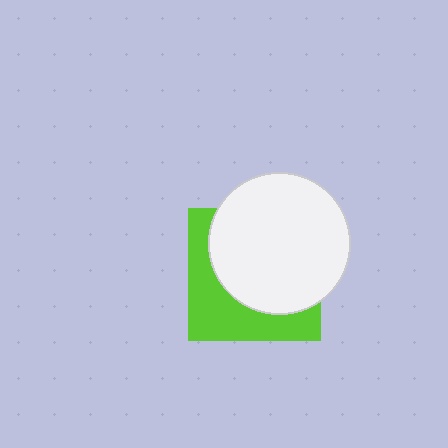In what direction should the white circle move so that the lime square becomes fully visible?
The white circle should move toward the upper-right. That is the shortest direction to clear the overlap and leave the lime square fully visible.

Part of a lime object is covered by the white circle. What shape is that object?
It is a square.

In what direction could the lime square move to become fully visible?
The lime square could move toward the lower-left. That would shift it out from behind the white circle entirely.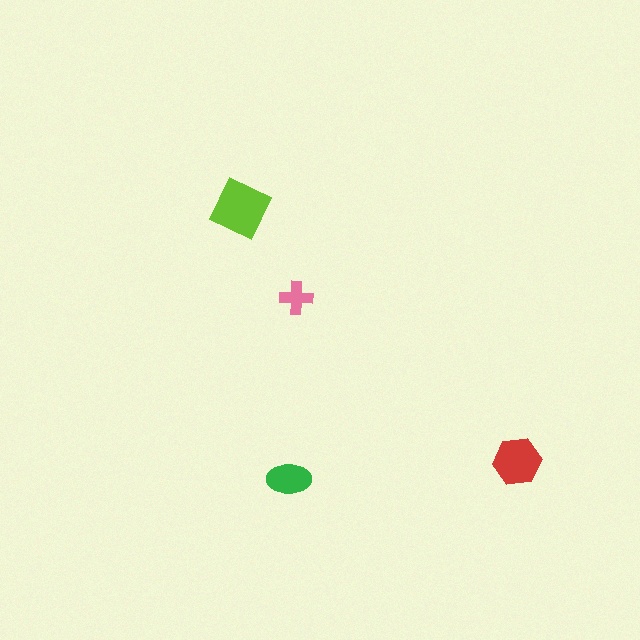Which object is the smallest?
The pink cross.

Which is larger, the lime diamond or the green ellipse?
The lime diamond.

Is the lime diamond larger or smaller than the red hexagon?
Larger.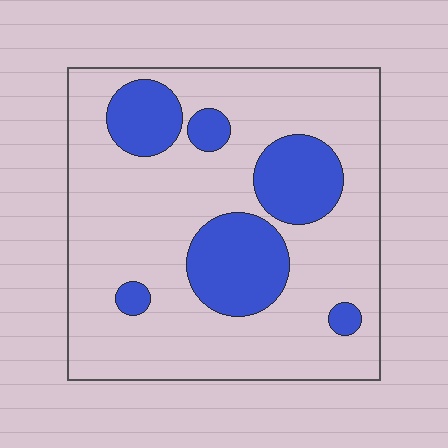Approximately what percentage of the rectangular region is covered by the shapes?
Approximately 25%.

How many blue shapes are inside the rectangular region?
6.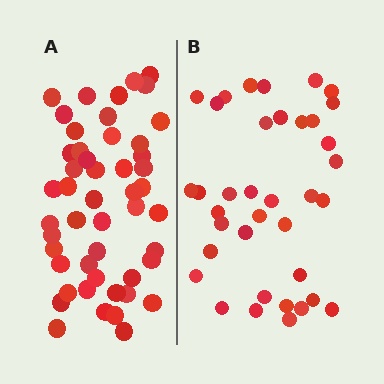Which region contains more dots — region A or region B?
Region A (the left region) has more dots.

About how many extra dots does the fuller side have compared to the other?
Region A has roughly 12 or so more dots than region B.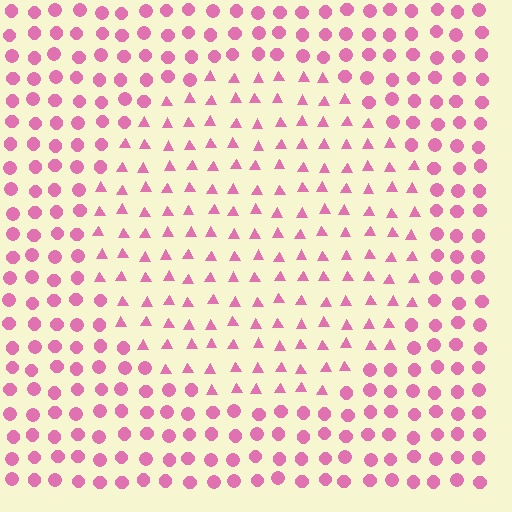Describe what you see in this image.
The image is filled with small pink elements arranged in a uniform grid. A circle-shaped region contains triangles, while the surrounding area contains circles. The boundary is defined purely by the change in element shape.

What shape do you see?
I see a circle.